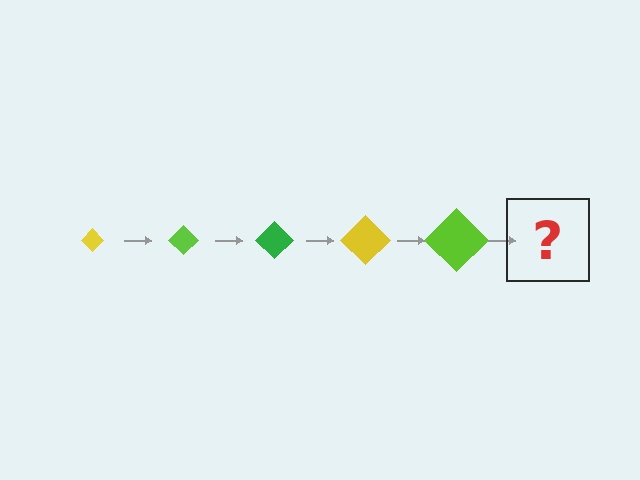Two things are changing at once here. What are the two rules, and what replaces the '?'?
The two rules are that the diamond grows larger each step and the color cycles through yellow, lime, and green. The '?' should be a green diamond, larger than the previous one.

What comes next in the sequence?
The next element should be a green diamond, larger than the previous one.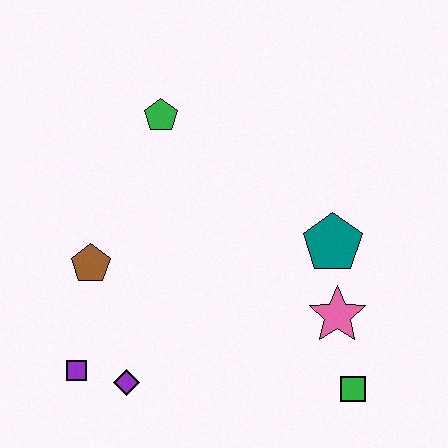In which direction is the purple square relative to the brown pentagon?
The purple square is below the brown pentagon.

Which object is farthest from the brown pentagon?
The green square is farthest from the brown pentagon.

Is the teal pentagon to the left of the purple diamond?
No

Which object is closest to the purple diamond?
The purple square is closest to the purple diamond.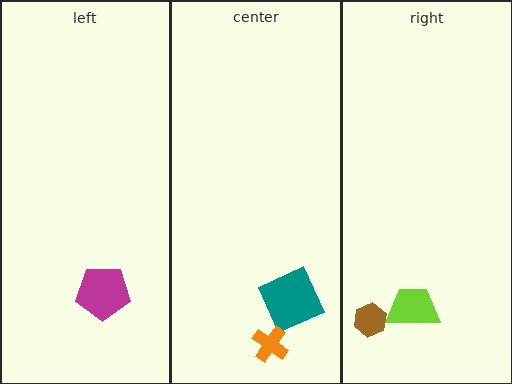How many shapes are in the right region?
2.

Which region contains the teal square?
The center region.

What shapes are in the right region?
The lime trapezoid, the brown hexagon.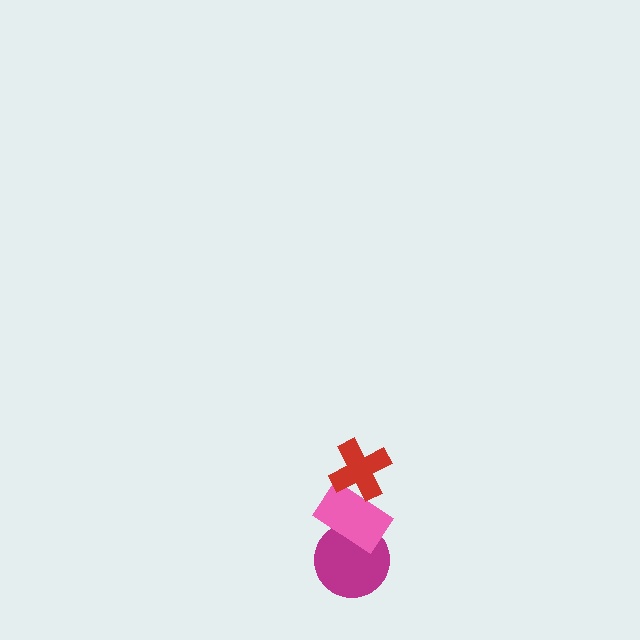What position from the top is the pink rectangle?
The pink rectangle is 2nd from the top.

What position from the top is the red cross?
The red cross is 1st from the top.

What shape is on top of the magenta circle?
The pink rectangle is on top of the magenta circle.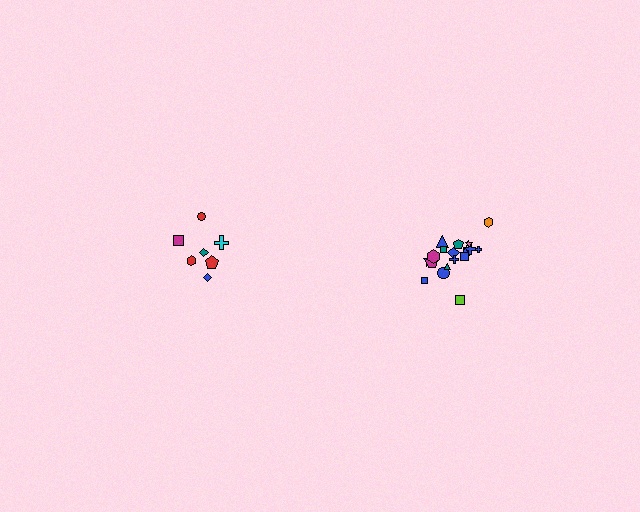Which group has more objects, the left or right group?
The right group.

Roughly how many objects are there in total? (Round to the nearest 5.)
Roughly 25 objects in total.